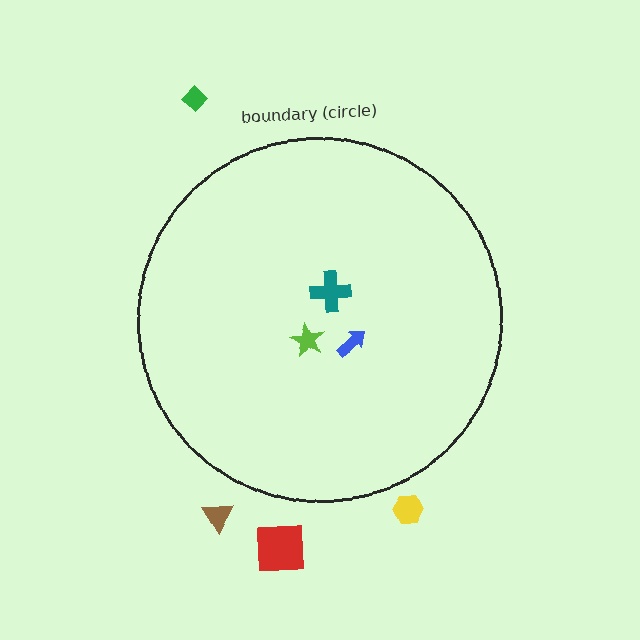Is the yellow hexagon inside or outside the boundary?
Outside.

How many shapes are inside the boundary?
3 inside, 4 outside.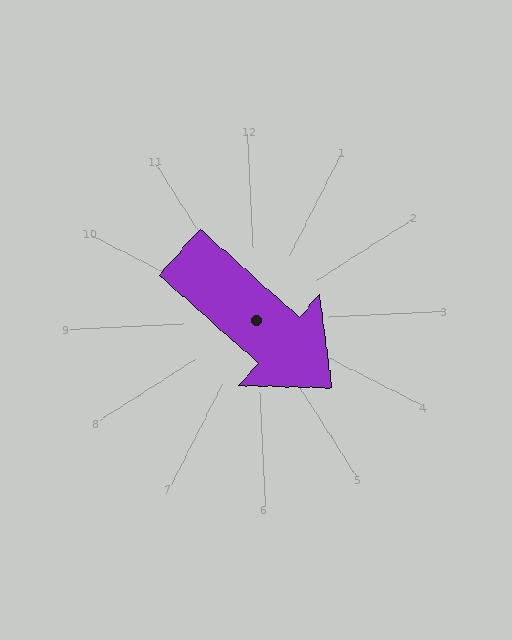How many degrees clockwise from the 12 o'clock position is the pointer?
Approximately 134 degrees.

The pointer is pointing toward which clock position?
Roughly 4 o'clock.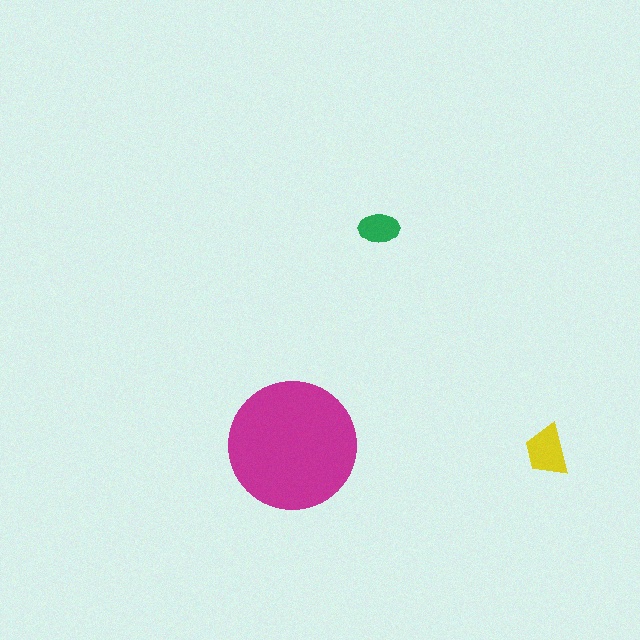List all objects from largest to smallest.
The magenta circle, the yellow trapezoid, the green ellipse.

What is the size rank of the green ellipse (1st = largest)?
3rd.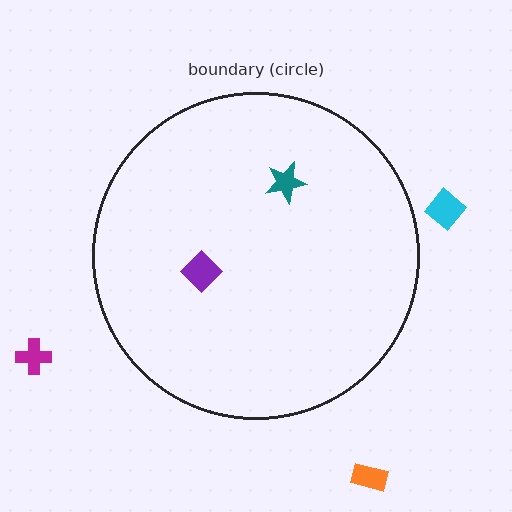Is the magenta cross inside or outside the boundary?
Outside.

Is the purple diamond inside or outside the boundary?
Inside.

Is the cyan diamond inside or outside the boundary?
Outside.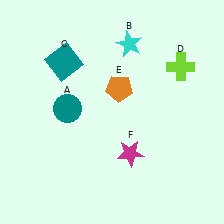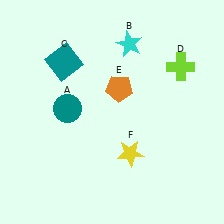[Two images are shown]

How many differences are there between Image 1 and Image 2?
There is 1 difference between the two images.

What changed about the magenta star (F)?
In Image 1, F is magenta. In Image 2, it changed to yellow.